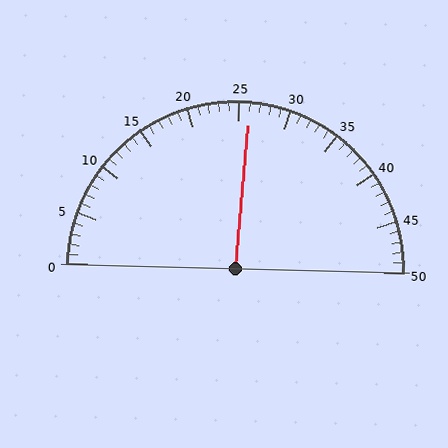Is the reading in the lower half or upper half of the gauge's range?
The reading is in the upper half of the range (0 to 50).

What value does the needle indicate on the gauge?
The needle indicates approximately 26.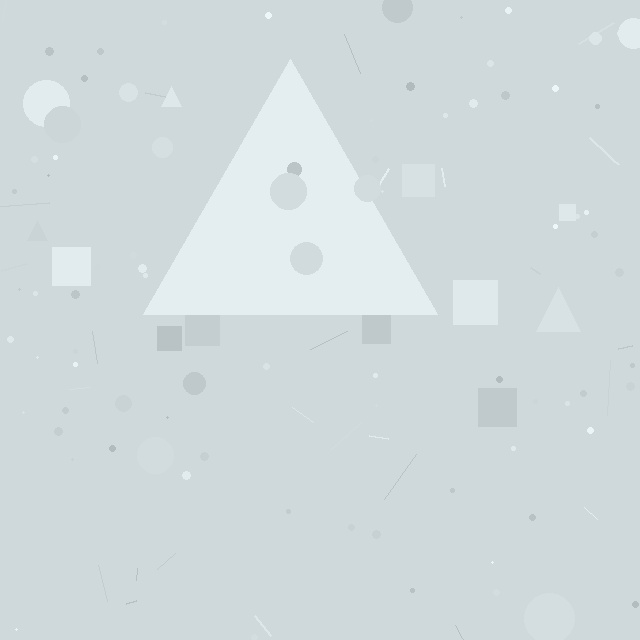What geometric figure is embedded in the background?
A triangle is embedded in the background.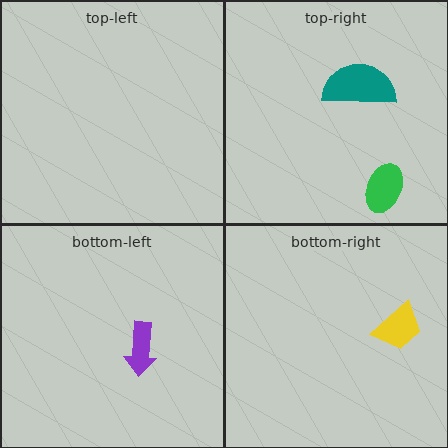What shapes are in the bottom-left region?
The purple arrow.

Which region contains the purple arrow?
The bottom-left region.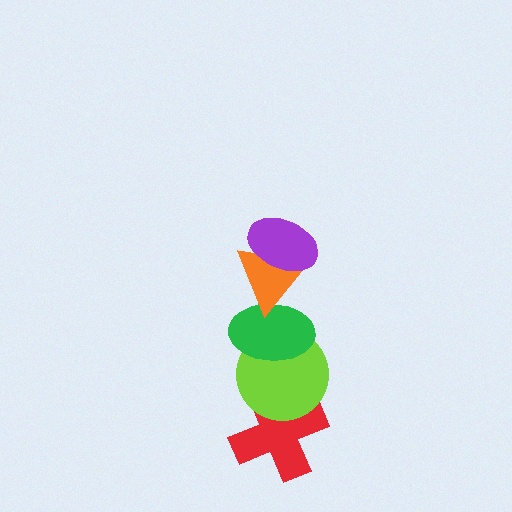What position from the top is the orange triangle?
The orange triangle is 2nd from the top.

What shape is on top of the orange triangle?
The purple ellipse is on top of the orange triangle.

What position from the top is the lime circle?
The lime circle is 4th from the top.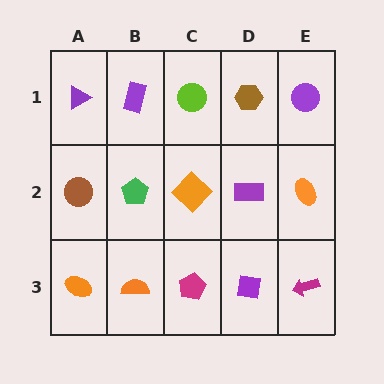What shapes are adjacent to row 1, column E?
An orange ellipse (row 2, column E), a brown hexagon (row 1, column D).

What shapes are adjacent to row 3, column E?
An orange ellipse (row 2, column E), a purple square (row 3, column D).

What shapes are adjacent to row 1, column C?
An orange diamond (row 2, column C), a purple rectangle (row 1, column B), a brown hexagon (row 1, column D).